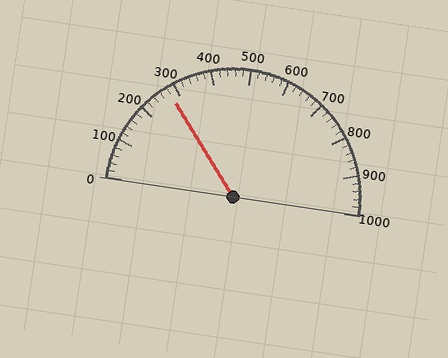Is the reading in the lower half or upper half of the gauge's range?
The reading is in the lower half of the range (0 to 1000).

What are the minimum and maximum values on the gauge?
The gauge ranges from 0 to 1000.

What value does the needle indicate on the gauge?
The needle indicates approximately 280.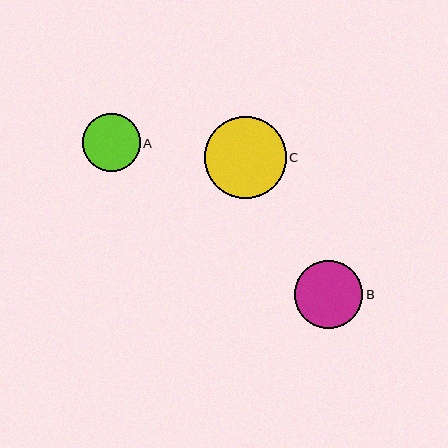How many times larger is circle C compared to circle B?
Circle C is approximately 1.2 times the size of circle B.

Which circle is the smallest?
Circle A is the smallest with a size of approximately 58 pixels.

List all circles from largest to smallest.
From largest to smallest: C, B, A.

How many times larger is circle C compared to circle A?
Circle C is approximately 1.4 times the size of circle A.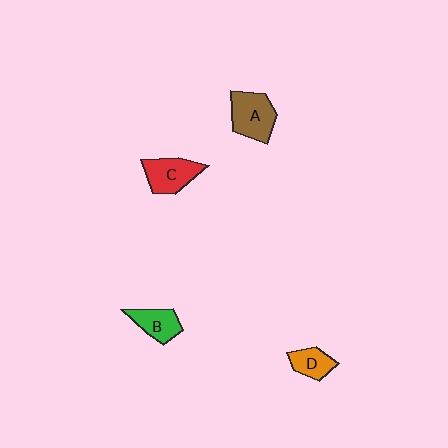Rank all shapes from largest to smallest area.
From largest to smallest: A (brown), C (red), B (green), D (orange).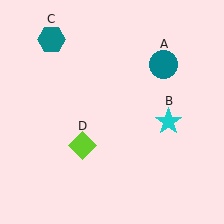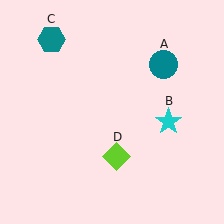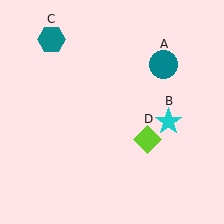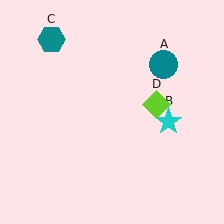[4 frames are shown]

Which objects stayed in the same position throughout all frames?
Teal circle (object A) and cyan star (object B) and teal hexagon (object C) remained stationary.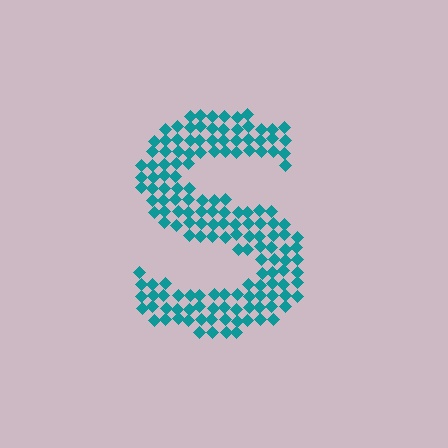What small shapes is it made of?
It is made of small diamonds.